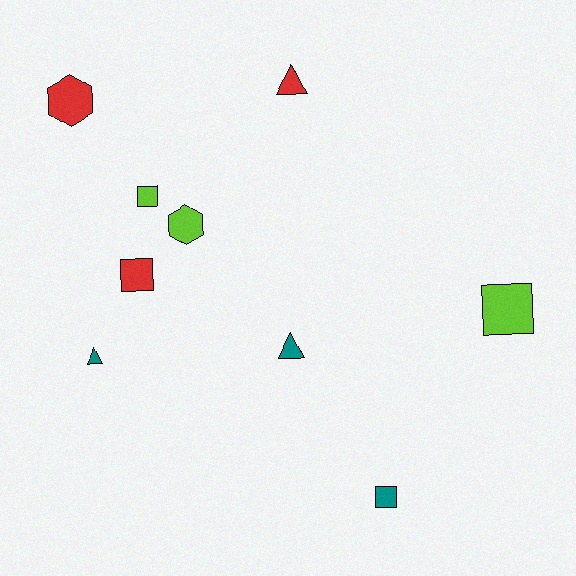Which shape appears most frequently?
Square, with 4 objects.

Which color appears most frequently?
Red, with 3 objects.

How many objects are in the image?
There are 9 objects.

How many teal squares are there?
There is 1 teal square.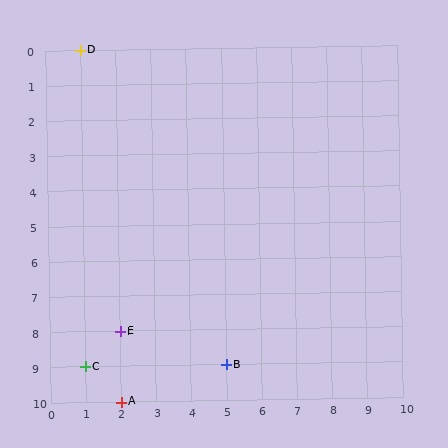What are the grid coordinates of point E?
Point E is at grid coordinates (2, 8).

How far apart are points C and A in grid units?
Points C and A are 1 column and 1 row apart (about 1.4 grid units diagonally).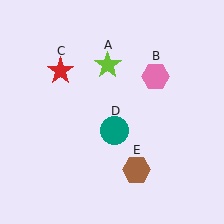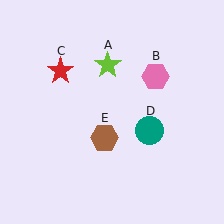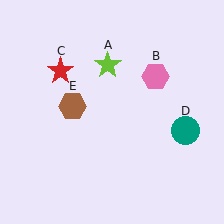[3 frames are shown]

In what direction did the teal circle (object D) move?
The teal circle (object D) moved right.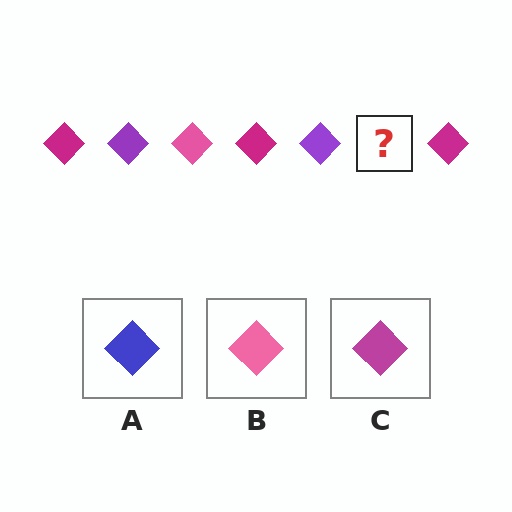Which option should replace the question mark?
Option B.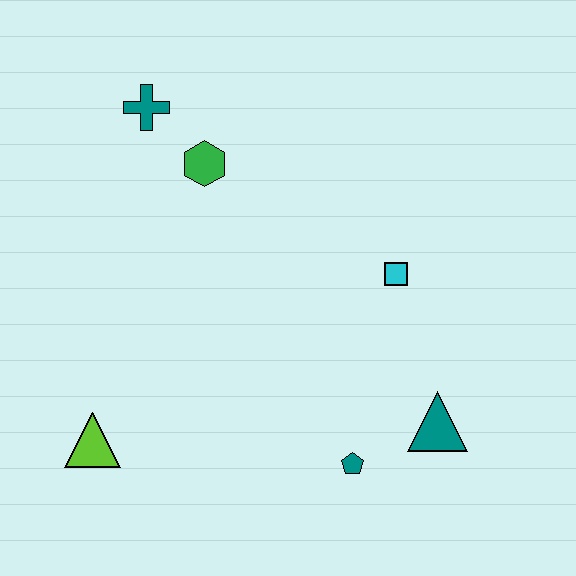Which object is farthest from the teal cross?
The teal triangle is farthest from the teal cross.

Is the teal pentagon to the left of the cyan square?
Yes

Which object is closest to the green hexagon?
The teal cross is closest to the green hexagon.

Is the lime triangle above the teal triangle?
No